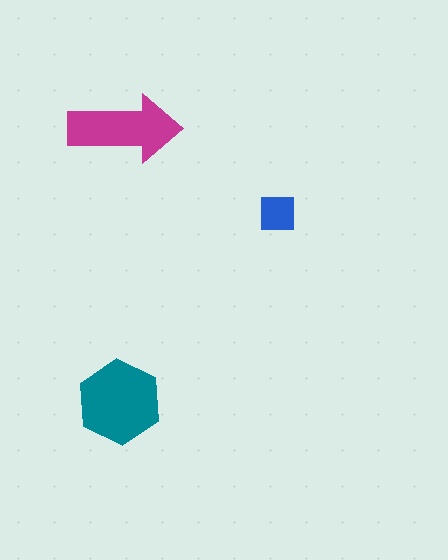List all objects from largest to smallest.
The teal hexagon, the magenta arrow, the blue square.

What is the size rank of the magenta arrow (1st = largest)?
2nd.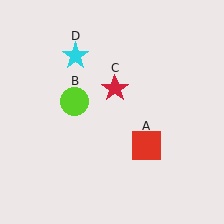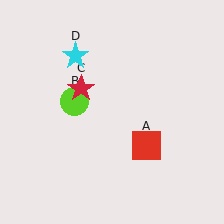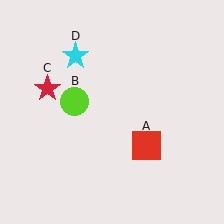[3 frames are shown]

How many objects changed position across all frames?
1 object changed position: red star (object C).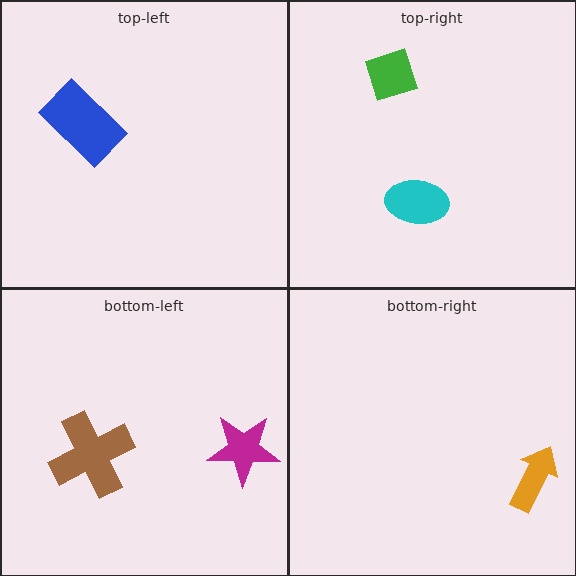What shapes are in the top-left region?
The blue rectangle.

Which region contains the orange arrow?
The bottom-right region.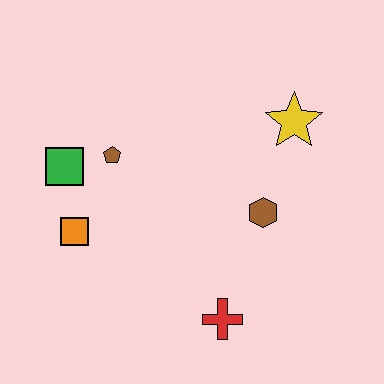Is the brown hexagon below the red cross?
No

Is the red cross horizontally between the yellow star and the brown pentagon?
Yes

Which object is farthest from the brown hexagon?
The green square is farthest from the brown hexagon.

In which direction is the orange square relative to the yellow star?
The orange square is to the left of the yellow star.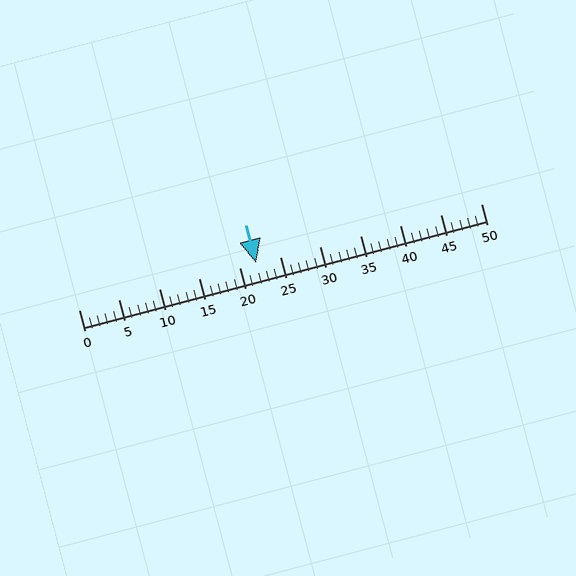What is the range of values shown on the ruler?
The ruler shows values from 0 to 50.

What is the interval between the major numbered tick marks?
The major tick marks are spaced 5 units apart.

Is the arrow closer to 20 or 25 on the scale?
The arrow is closer to 20.